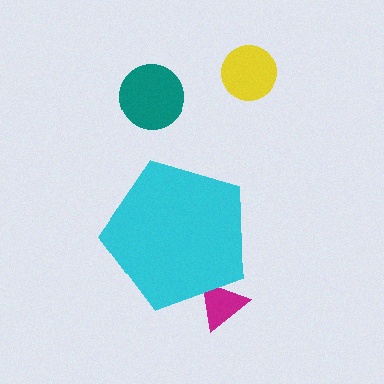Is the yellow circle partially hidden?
No, the yellow circle is fully visible.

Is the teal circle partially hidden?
No, the teal circle is fully visible.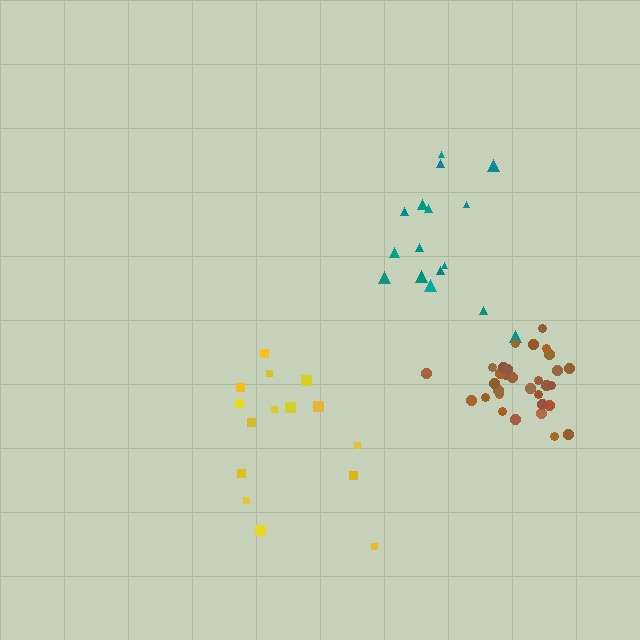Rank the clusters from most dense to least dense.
brown, teal, yellow.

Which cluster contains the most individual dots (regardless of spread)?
Brown (31).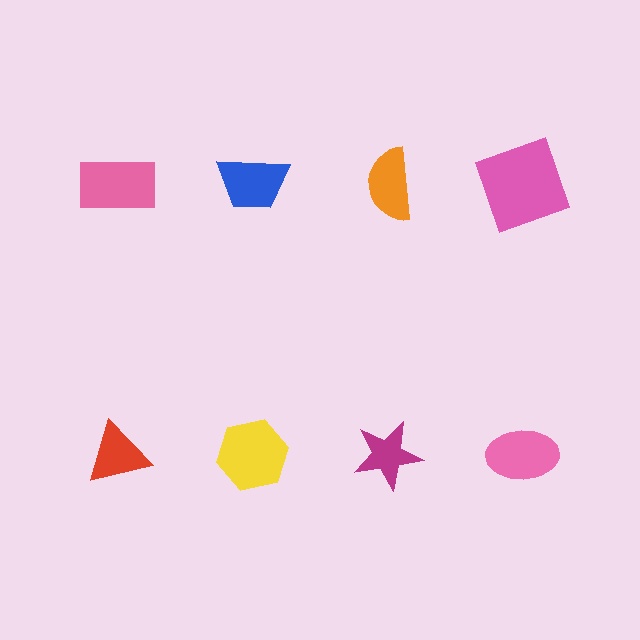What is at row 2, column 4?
A pink ellipse.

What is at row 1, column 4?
A pink square.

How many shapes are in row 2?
4 shapes.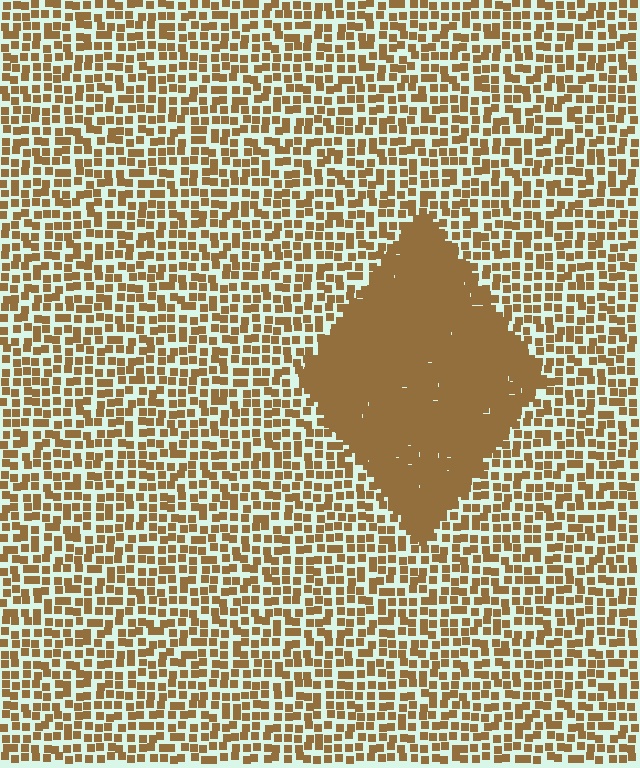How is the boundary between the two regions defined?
The boundary is defined by a change in element density (approximately 2.7x ratio). All elements are the same color, size, and shape.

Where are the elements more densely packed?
The elements are more densely packed inside the diamond boundary.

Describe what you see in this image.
The image contains small brown elements arranged at two different densities. A diamond-shaped region is visible where the elements are more densely packed than the surrounding area.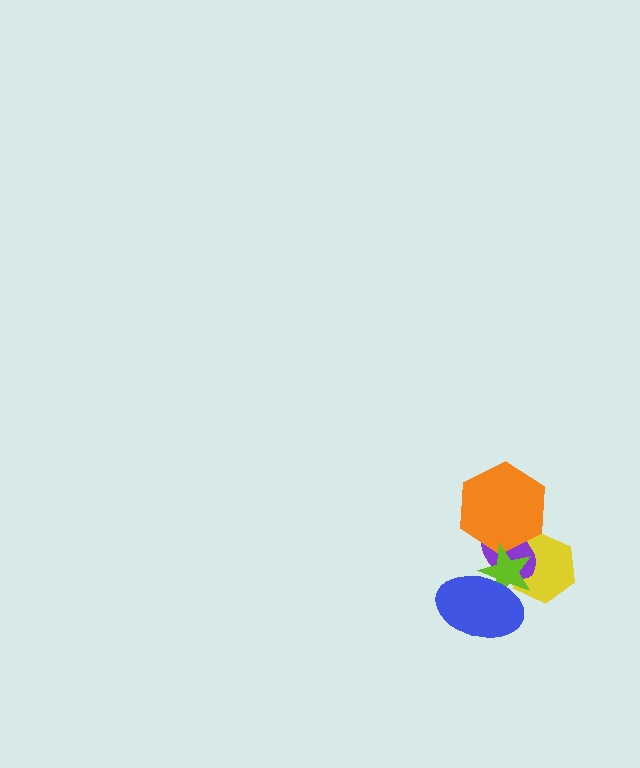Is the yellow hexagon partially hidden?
Yes, it is partially covered by another shape.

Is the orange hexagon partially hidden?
Yes, it is partially covered by another shape.